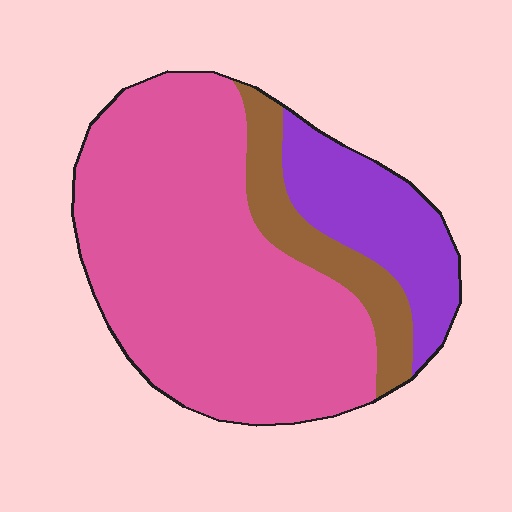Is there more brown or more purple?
Purple.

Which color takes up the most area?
Pink, at roughly 65%.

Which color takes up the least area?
Brown, at roughly 15%.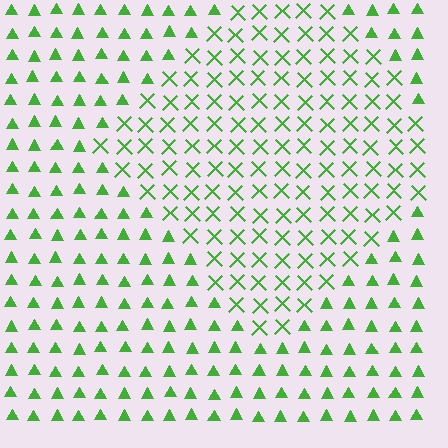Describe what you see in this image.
The image is filled with small green elements arranged in a uniform grid. A diamond-shaped region contains X marks, while the surrounding area contains triangles. The boundary is defined purely by the change in element shape.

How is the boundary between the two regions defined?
The boundary is defined by a change in element shape: X marks inside vs. triangles outside. All elements share the same color and spacing.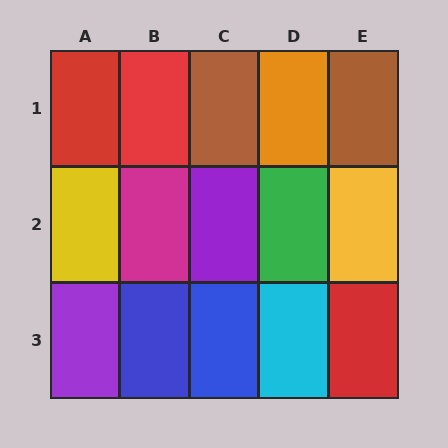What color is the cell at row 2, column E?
Yellow.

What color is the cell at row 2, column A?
Yellow.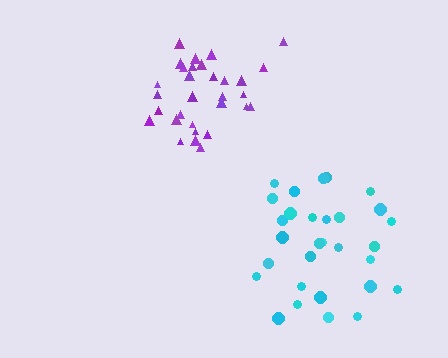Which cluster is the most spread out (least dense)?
Cyan.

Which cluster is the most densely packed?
Purple.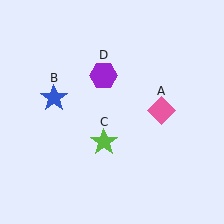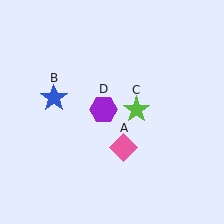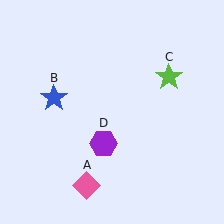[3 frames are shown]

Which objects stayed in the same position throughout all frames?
Blue star (object B) remained stationary.